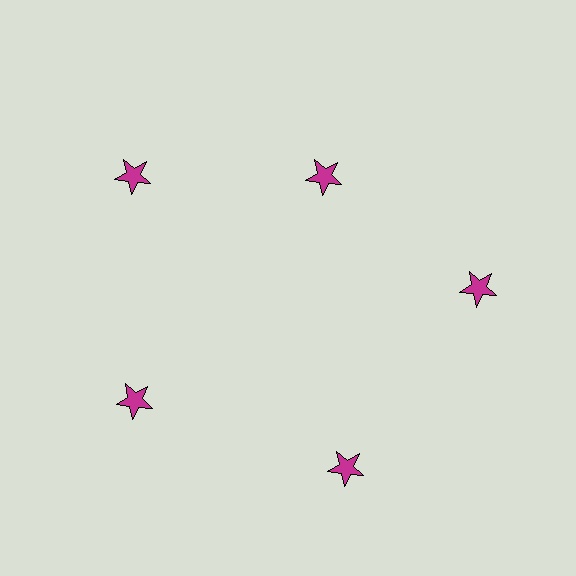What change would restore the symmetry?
The symmetry would be restored by moving it outward, back onto the ring so that all 5 stars sit at equal angles and equal distance from the center.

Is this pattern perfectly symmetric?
No. The 5 magenta stars are arranged in a ring, but one element near the 1 o'clock position is pulled inward toward the center, breaking the 5-fold rotational symmetry.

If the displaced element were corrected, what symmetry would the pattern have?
It would have 5-fold rotational symmetry — the pattern would map onto itself every 72 degrees.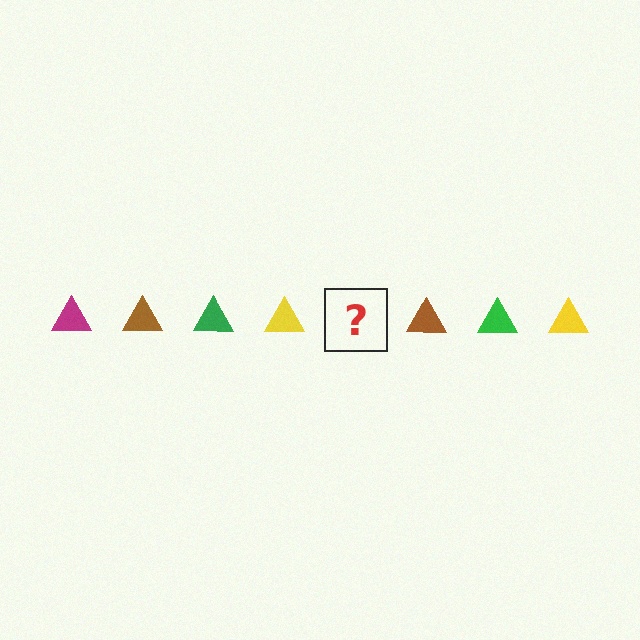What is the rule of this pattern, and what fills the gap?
The rule is that the pattern cycles through magenta, brown, green, yellow triangles. The gap should be filled with a magenta triangle.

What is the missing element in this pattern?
The missing element is a magenta triangle.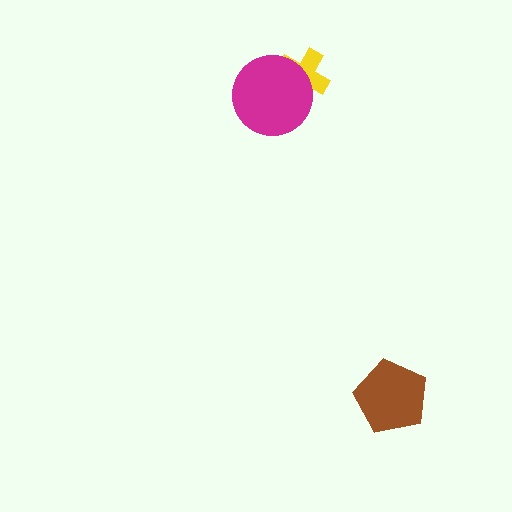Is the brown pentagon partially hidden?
No, no other shape covers it.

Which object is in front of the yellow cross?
The magenta circle is in front of the yellow cross.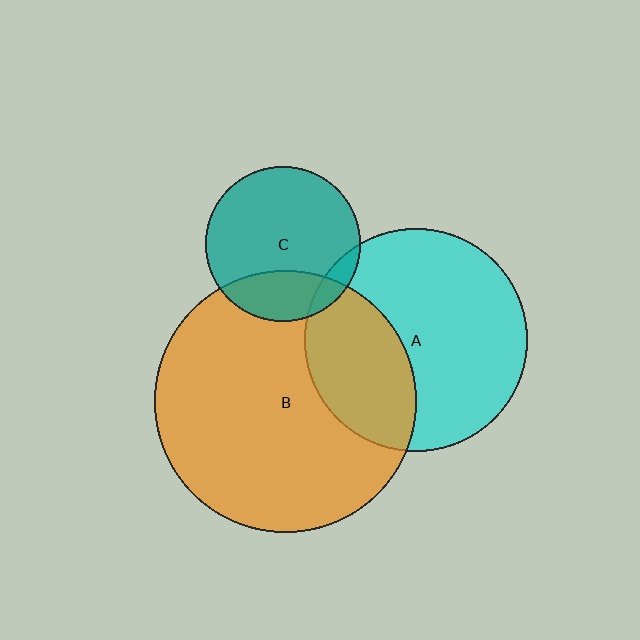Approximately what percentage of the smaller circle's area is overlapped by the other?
Approximately 35%.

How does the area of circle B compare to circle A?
Approximately 1.4 times.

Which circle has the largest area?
Circle B (orange).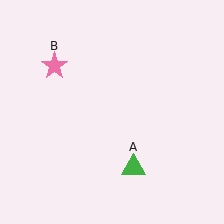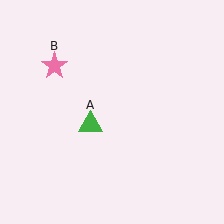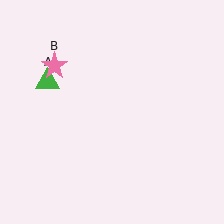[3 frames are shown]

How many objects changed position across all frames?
1 object changed position: green triangle (object A).